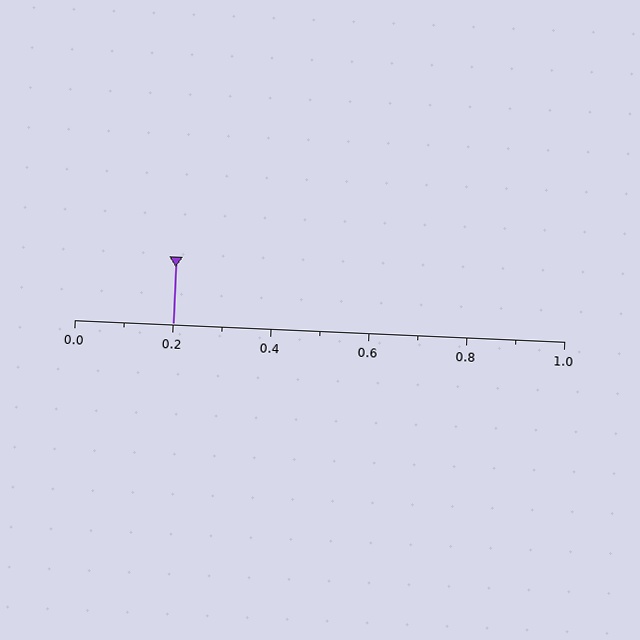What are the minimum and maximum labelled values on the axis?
The axis runs from 0.0 to 1.0.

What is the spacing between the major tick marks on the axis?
The major ticks are spaced 0.2 apart.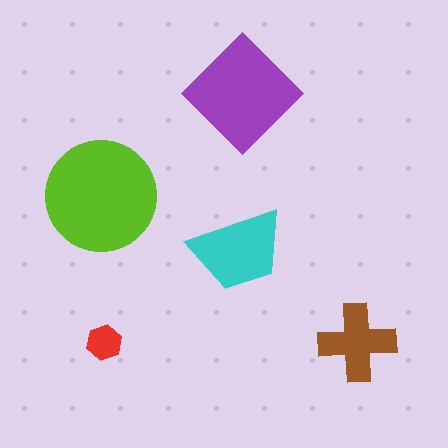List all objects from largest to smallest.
The lime circle, the purple diamond, the cyan trapezoid, the brown cross, the red hexagon.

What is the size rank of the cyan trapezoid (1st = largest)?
3rd.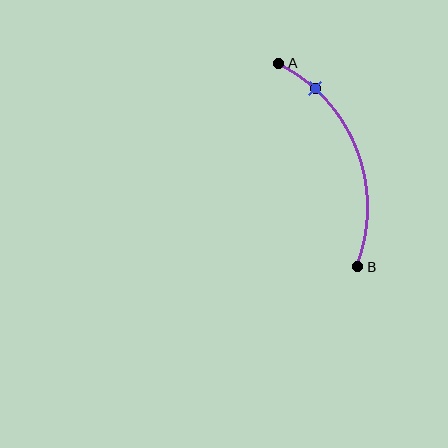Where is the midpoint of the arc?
The arc midpoint is the point on the curve farthest from the straight line joining A and B. It sits to the right of that line.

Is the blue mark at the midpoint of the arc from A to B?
No. The blue mark lies on the arc but is closer to endpoint A. The arc midpoint would be at the point on the curve equidistant along the arc from both A and B.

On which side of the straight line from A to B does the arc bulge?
The arc bulges to the right of the straight line connecting A and B.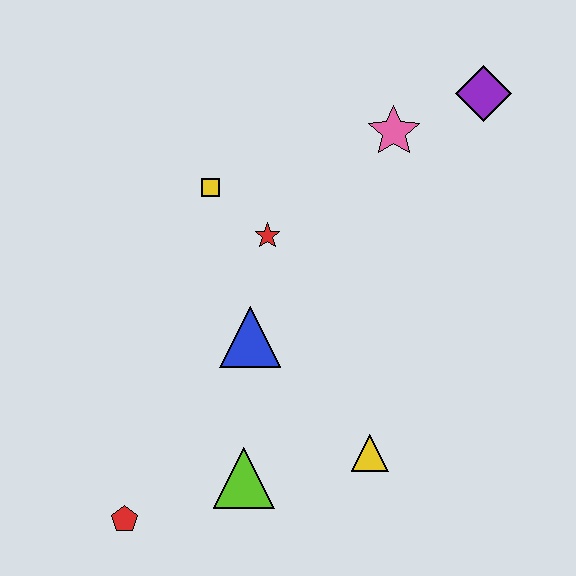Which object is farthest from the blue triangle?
The purple diamond is farthest from the blue triangle.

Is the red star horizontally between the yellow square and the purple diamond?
Yes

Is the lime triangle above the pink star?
No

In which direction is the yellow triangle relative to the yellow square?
The yellow triangle is below the yellow square.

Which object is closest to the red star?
The yellow square is closest to the red star.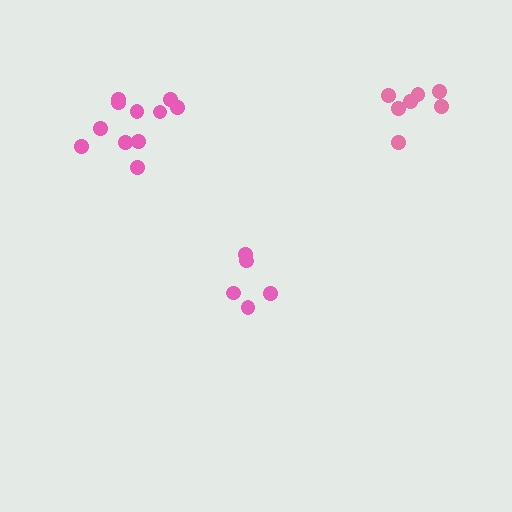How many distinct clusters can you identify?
There are 3 distinct clusters.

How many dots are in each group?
Group 1: 11 dots, Group 2: 5 dots, Group 3: 7 dots (23 total).